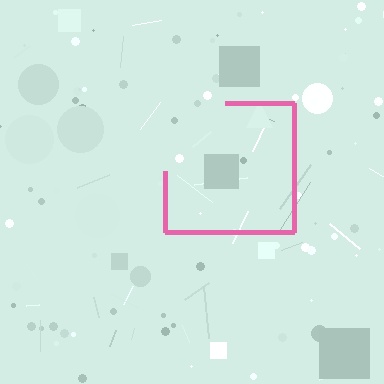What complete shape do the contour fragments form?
The contour fragments form a square.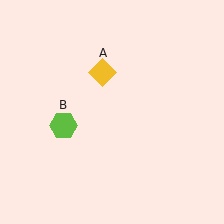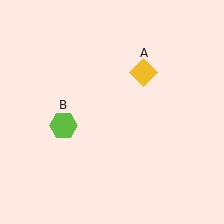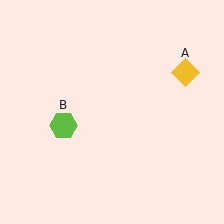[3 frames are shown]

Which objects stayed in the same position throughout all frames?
Lime hexagon (object B) remained stationary.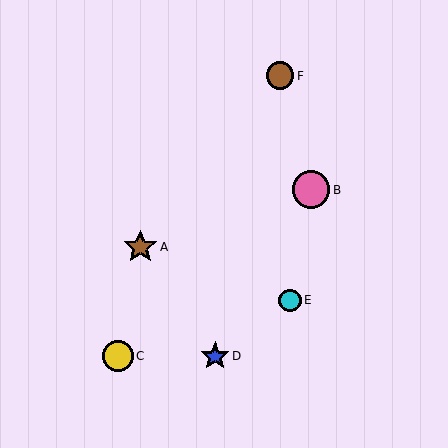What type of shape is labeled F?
Shape F is a brown circle.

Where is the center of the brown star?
The center of the brown star is at (140, 247).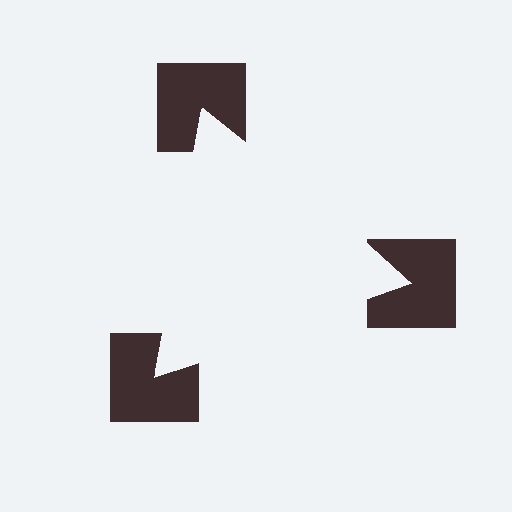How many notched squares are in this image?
There are 3 — one at each vertex of the illusory triangle.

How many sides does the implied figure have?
3 sides.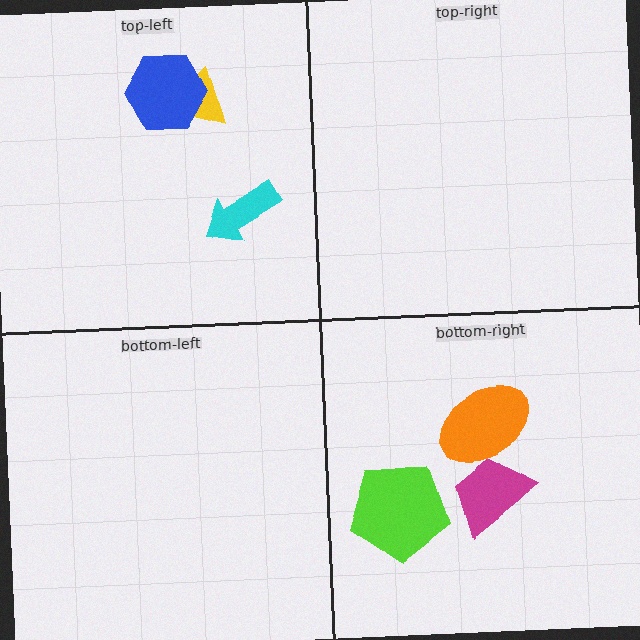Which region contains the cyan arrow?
The top-left region.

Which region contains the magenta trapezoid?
The bottom-right region.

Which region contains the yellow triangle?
The top-left region.